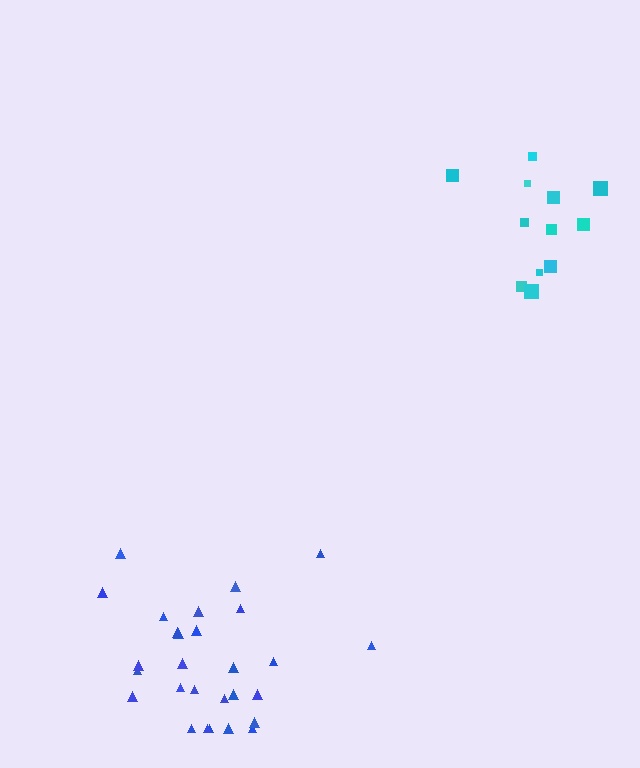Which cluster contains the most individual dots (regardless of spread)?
Blue (28).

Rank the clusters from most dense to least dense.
blue, cyan.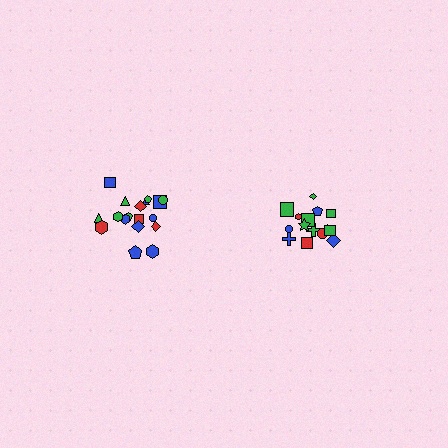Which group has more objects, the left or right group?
The left group.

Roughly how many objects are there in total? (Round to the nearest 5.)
Roughly 35 objects in total.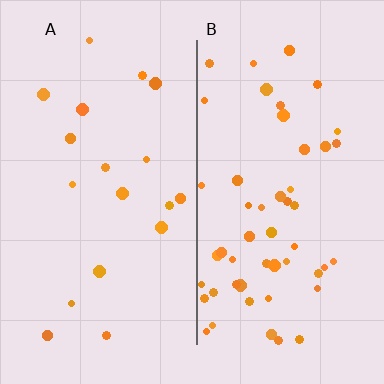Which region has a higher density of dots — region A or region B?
B (the right).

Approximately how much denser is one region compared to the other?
Approximately 2.8× — region B over region A.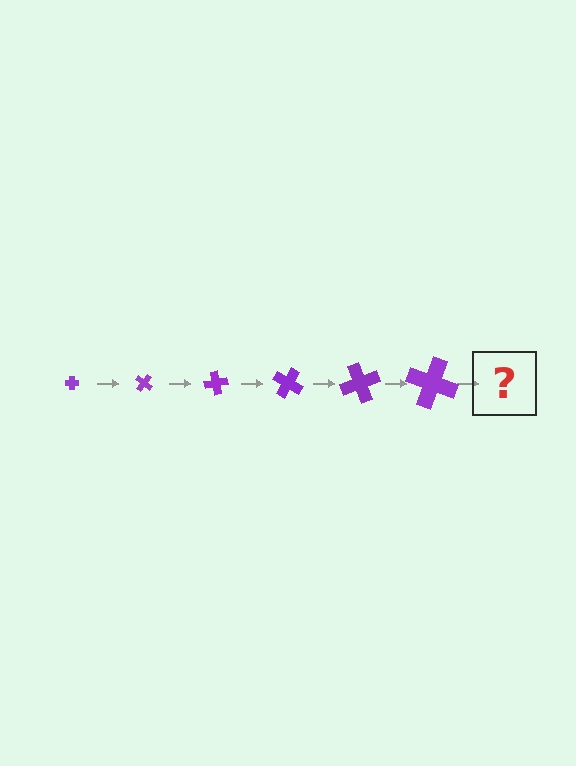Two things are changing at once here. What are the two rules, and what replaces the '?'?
The two rules are that the cross grows larger each step and it rotates 40 degrees each step. The '?' should be a cross, larger than the previous one and rotated 240 degrees from the start.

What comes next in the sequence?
The next element should be a cross, larger than the previous one and rotated 240 degrees from the start.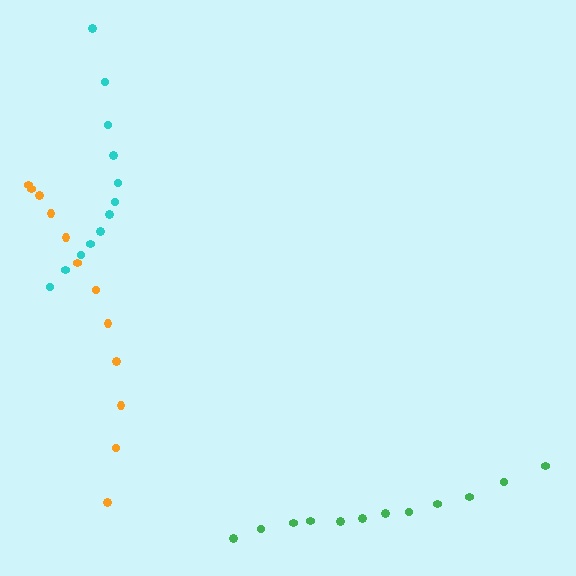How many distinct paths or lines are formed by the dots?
There are 3 distinct paths.